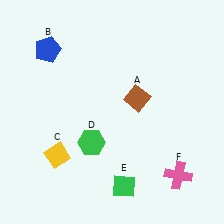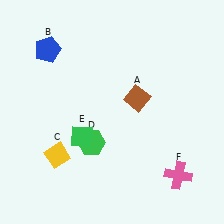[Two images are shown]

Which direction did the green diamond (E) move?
The green diamond (E) moved up.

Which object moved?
The green diamond (E) moved up.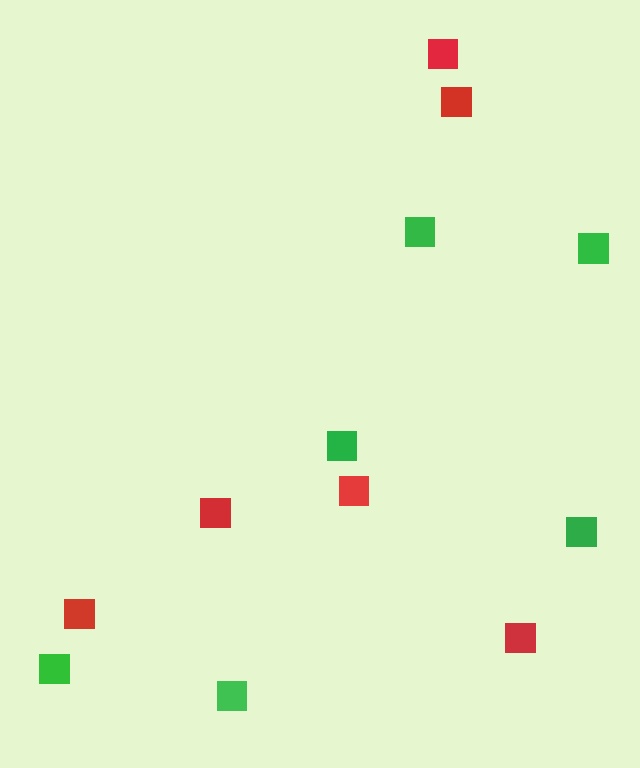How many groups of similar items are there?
There are 2 groups: one group of red squares (6) and one group of green squares (6).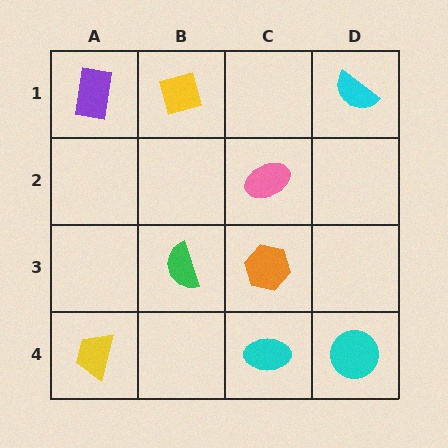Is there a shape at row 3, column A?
No, that cell is empty.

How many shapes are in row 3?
2 shapes.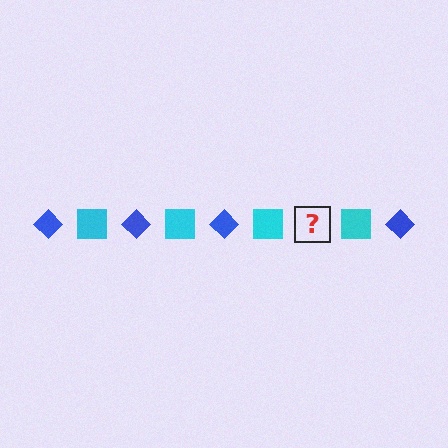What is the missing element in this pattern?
The missing element is a blue diamond.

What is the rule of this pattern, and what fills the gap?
The rule is that the pattern alternates between blue diamond and cyan square. The gap should be filled with a blue diamond.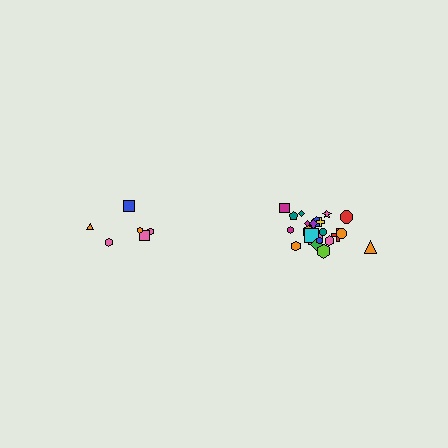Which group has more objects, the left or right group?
The right group.